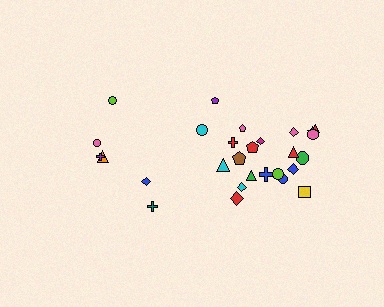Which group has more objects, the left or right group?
The right group.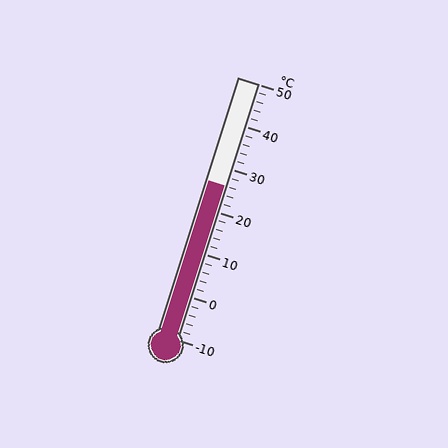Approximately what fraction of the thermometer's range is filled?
The thermometer is filled to approximately 60% of its range.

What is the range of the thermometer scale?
The thermometer scale ranges from -10°C to 50°C.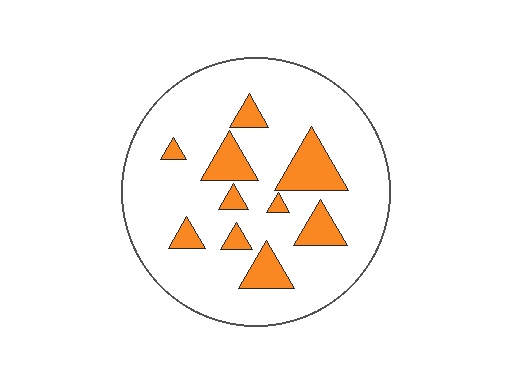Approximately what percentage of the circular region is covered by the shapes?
Approximately 15%.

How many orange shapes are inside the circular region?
10.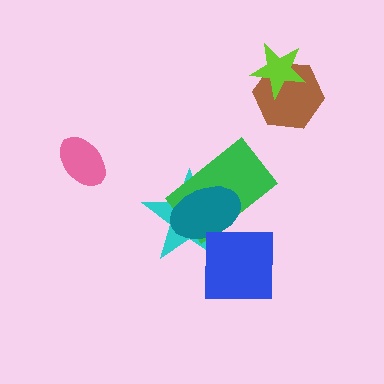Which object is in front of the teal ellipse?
The blue square is in front of the teal ellipse.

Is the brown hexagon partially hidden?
Yes, it is partially covered by another shape.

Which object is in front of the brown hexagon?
The lime star is in front of the brown hexagon.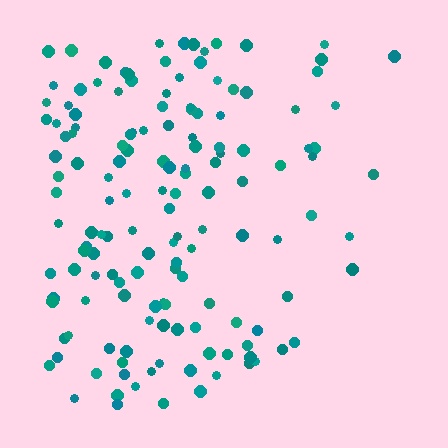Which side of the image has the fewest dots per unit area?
The right.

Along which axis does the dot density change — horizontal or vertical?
Horizontal.